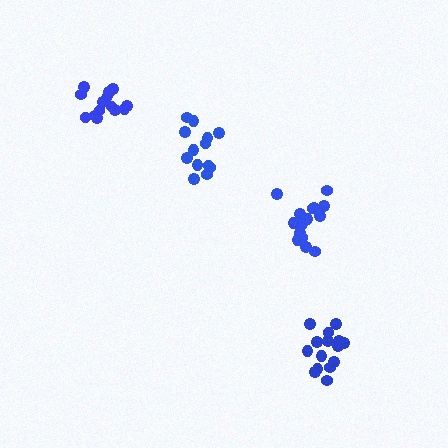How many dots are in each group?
Group 1: 13 dots, Group 2: 16 dots, Group 3: 15 dots, Group 4: 14 dots (58 total).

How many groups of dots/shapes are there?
There are 4 groups.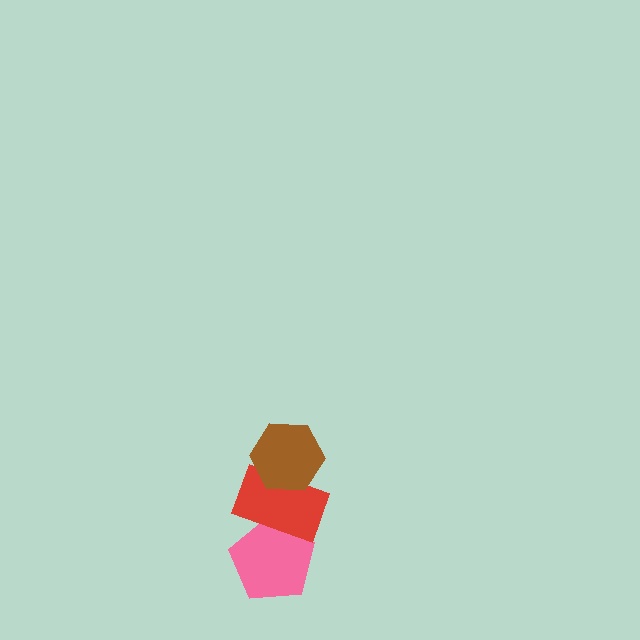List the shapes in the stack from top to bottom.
From top to bottom: the brown hexagon, the red rectangle, the pink pentagon.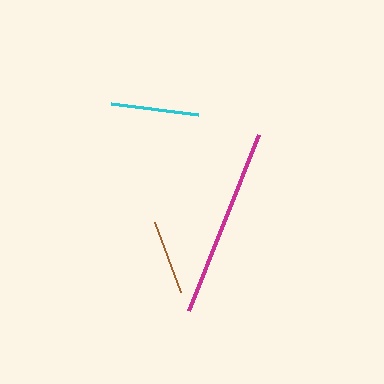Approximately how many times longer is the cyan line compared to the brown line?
The cyan line is approximately 1.2 times the length of the brown line.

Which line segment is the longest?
The magenta line is the longest at approximately 189 pixels.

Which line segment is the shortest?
The brown line is the shortest at approximately 75 pixels.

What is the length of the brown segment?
The brown segment is approximately 75 pixels long.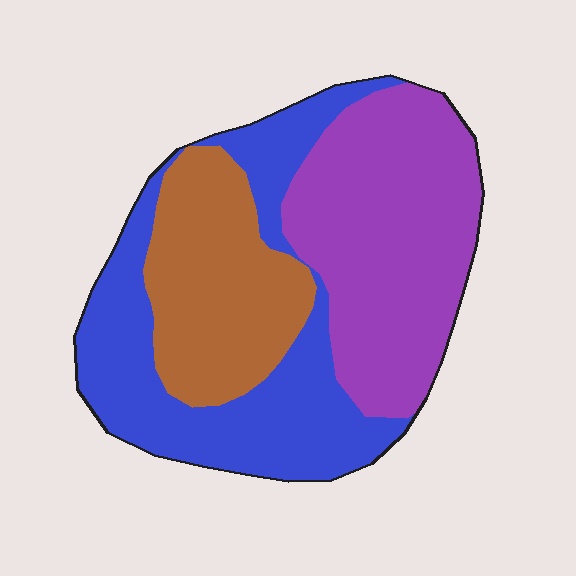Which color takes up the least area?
Brown, at roughly 25%.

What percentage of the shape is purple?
Purple covers around 40% of the shape.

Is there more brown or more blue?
Blue.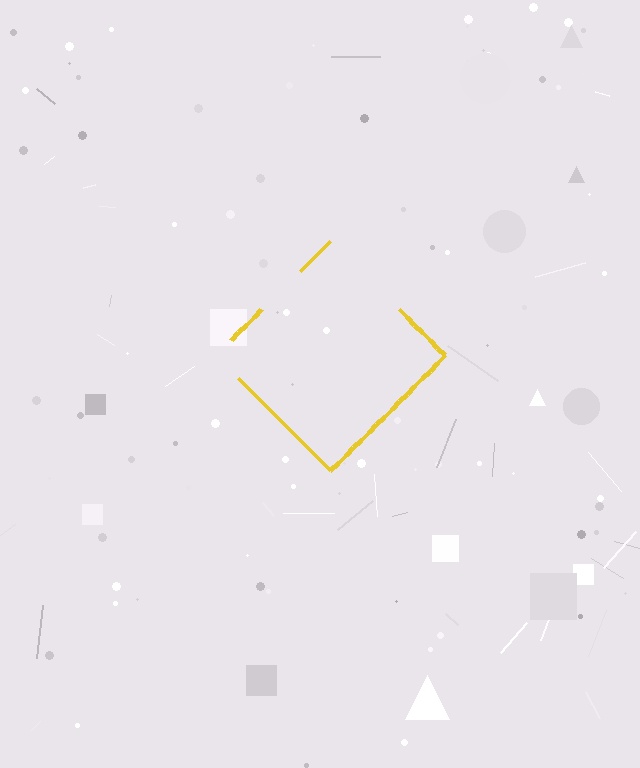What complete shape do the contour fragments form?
The contour fragments form a diamond.